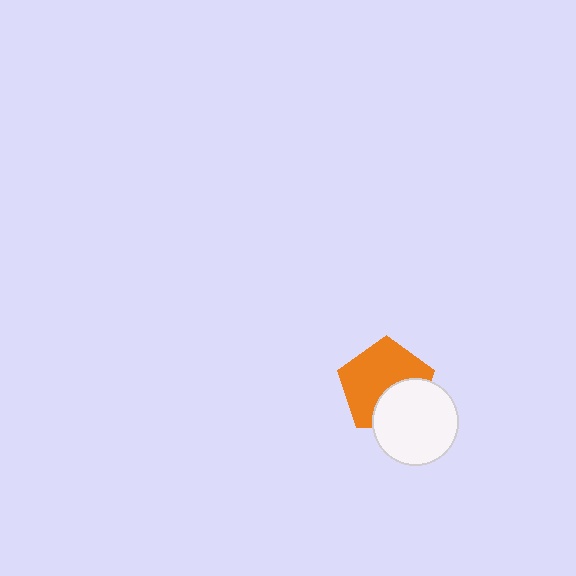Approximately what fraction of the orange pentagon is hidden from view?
Roughly 35% of the orange pentagon is hidden behind the white circle.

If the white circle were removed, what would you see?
You would see the complete orange pentagon.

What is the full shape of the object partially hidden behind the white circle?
The partially hidden object is an orange pentagon.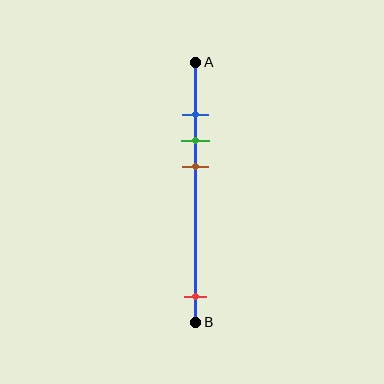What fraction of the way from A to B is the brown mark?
The brown mark is approximately 40% (0.4) of the way from A to B.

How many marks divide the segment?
There are 4 marks dividing the segment.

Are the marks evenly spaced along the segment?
No, the marks are not evenly spaced.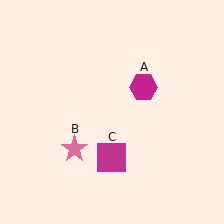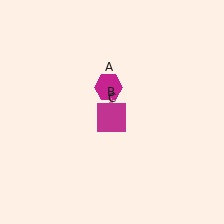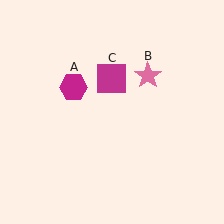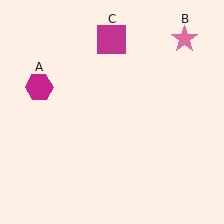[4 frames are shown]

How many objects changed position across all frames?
3 objects changed position: magenta hexagon (object A), pink star (object B), magenta square (object C).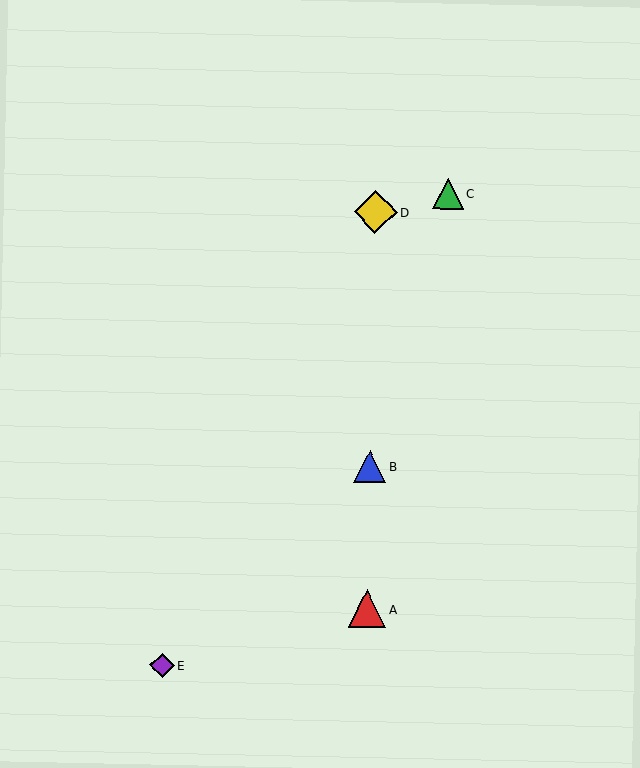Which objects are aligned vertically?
Objects A, B, D are aligned vertically.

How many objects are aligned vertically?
3 objects (A, B, D) are aligned vertically.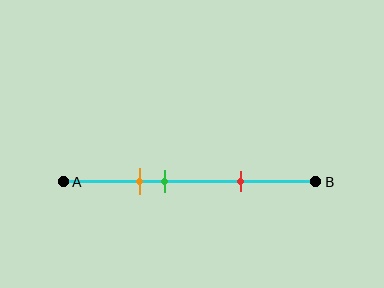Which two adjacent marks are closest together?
The orange and green marks are the closest adjacent pair.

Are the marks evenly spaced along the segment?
No, the marks are not evenly spaced.